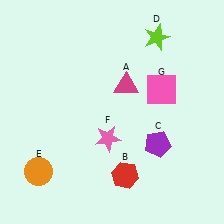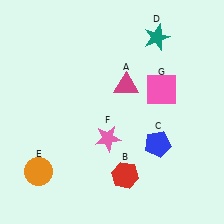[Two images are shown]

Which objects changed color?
C changed from purple to blue. D changed from lime to teal.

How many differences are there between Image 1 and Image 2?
There are 2 differences between the two images.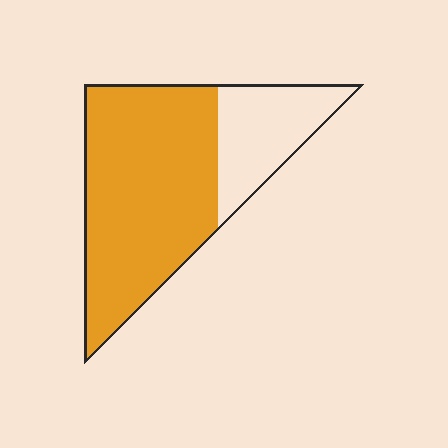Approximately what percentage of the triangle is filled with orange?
Approximately 75%.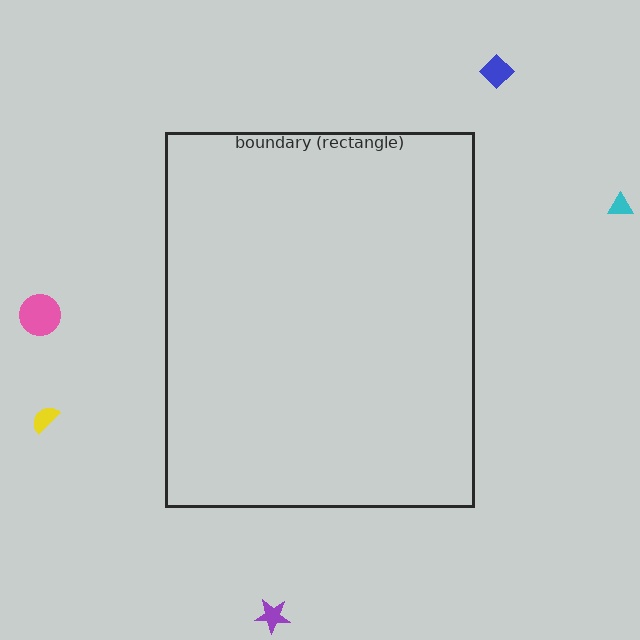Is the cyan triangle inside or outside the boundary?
Outside.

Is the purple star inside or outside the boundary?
Outside.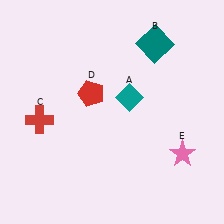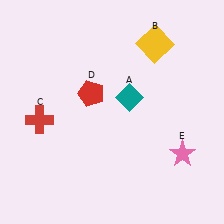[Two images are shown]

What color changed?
The square (B) changed from teal in Image 1 to yellow in Image 2.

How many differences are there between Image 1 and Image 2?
There is 1 difference between the two images.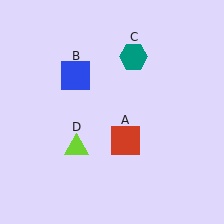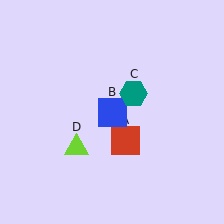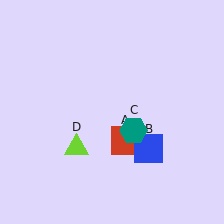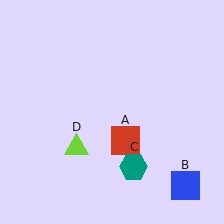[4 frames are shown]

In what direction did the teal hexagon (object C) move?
The teal hexagon (object C) moved down.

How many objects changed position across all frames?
2 objects changed position: blue square (object B), teal hexagon (object C).